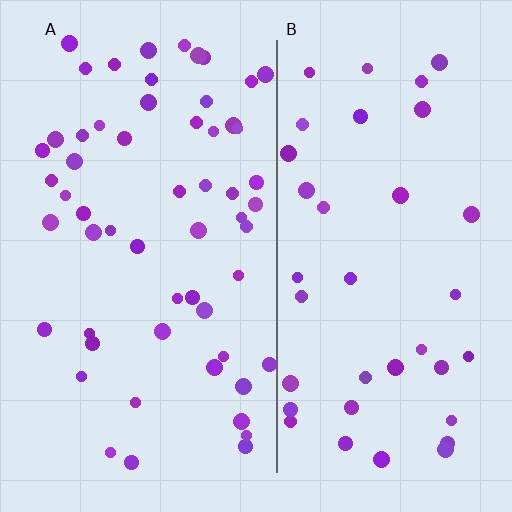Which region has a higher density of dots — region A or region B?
A (the left).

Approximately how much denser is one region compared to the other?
Approximately 1.5× — region A over region B.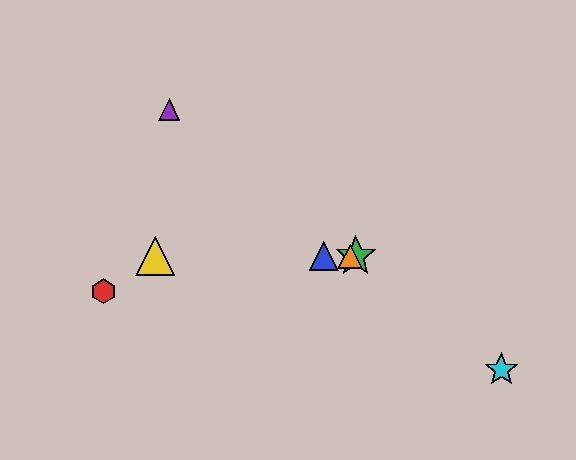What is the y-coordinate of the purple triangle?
The purple triangle is at y≈109.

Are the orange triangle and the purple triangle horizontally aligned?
No, the orange triangle is at y≈256 and the purple triangle is at y≈109.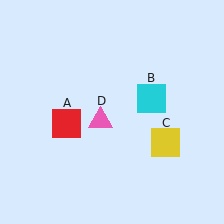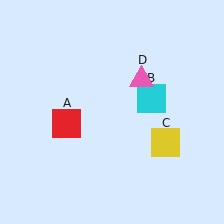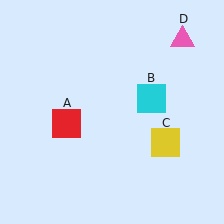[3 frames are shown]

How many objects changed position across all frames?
1 object changed position: pink triangle (object D).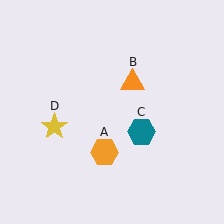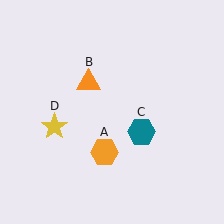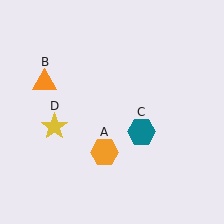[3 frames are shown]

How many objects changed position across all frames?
1 object changed position: orange triangle (object B).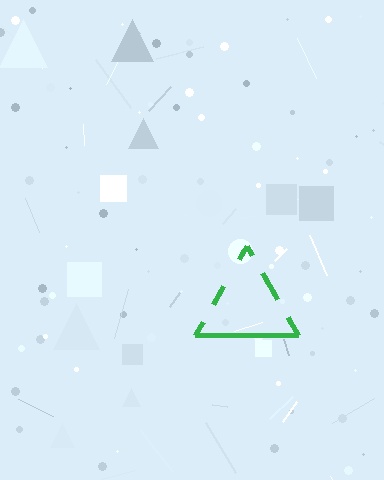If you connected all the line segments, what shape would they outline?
They would outline a triangle.